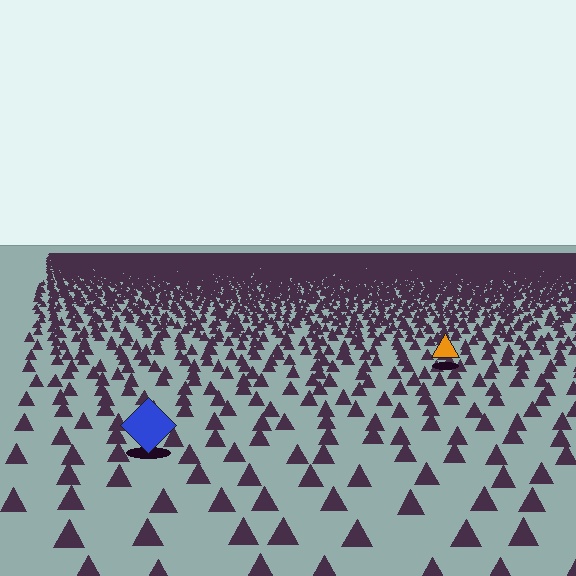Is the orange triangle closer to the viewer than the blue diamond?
No. The blue diamond is closer — you can tell from the texture gradient: the ground texture is coarser near it.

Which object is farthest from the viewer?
The orange triangle is farthest from the viewer. It appears smaller and the ground texture around it is denser.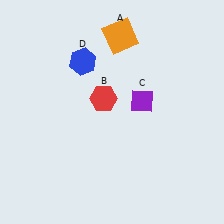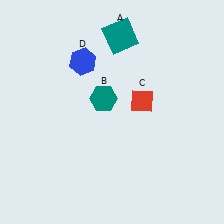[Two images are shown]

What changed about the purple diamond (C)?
In Image 1, C is purple. In Image 2, it changed to red.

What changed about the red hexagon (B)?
In Image 1, B is red. In Image 2, it changed to teal.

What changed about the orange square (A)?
In Image 1, A is orange. In Image 2, it changed to teal.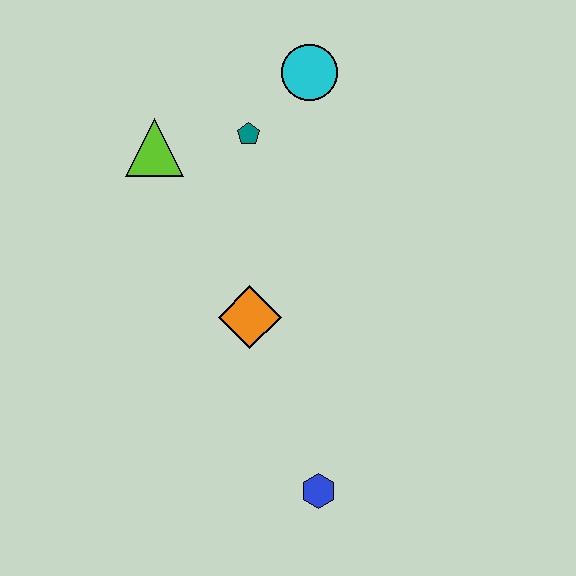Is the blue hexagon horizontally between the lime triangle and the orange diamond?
No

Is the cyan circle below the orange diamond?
No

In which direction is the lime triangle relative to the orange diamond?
The lime triangle is above the orange diamond.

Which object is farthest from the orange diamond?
The cyan circle is farthest from the orange diamond.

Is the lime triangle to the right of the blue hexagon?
No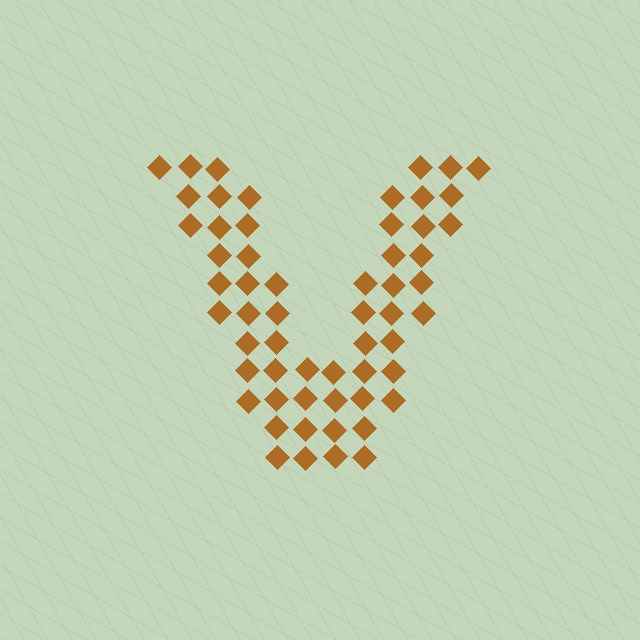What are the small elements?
The small elements are diamonds.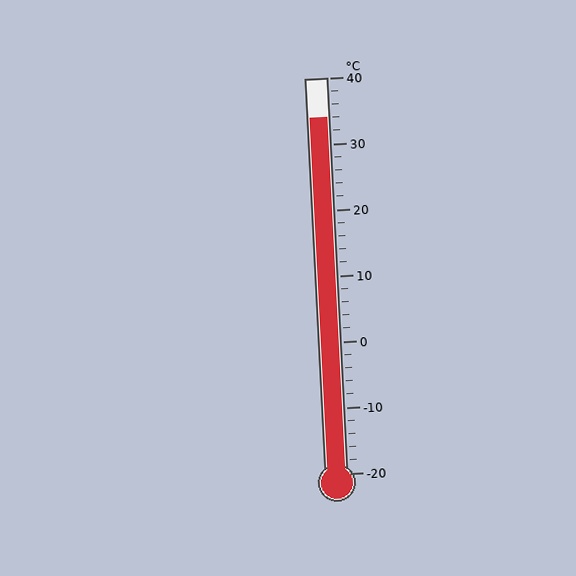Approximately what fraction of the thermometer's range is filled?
The thermometer is filled to approximately 90% of its range.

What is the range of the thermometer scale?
The thermometer scale ranges from -20°C to 40°C.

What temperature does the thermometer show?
The thermometer shows approximately 34°C.